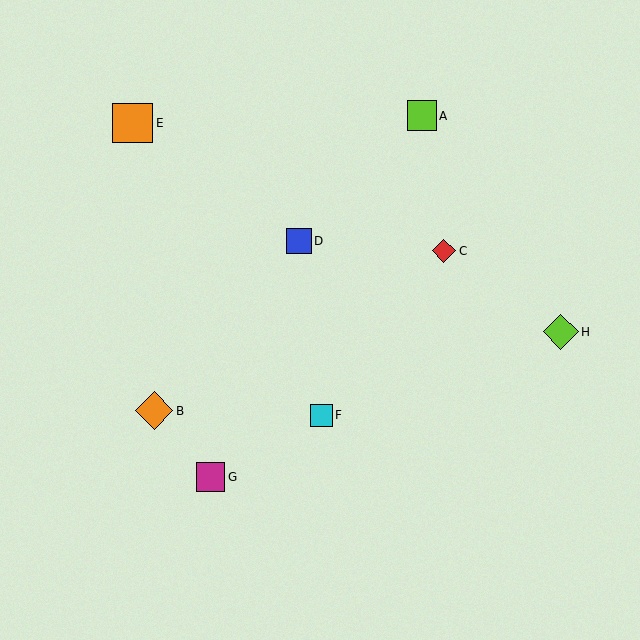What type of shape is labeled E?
Shape E is an orange square.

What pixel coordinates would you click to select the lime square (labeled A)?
Click at (422, 116) to select the lime square A.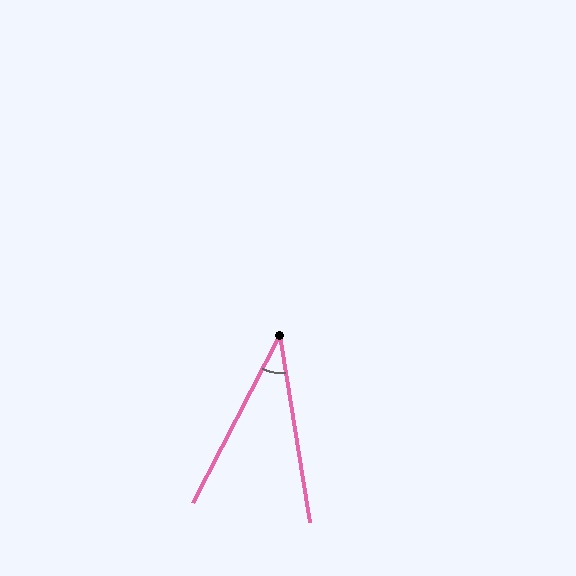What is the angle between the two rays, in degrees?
Approximately 37 degrees.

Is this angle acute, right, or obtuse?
It is acute.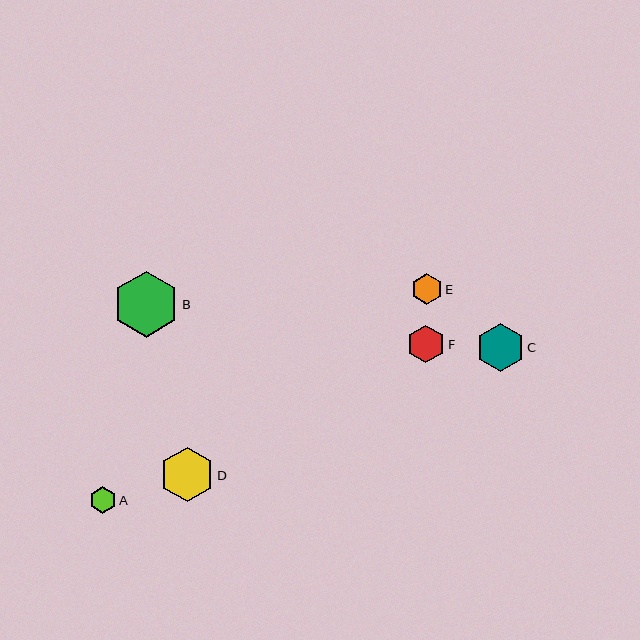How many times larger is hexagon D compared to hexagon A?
Hexagon D is approximately 2.0 times the size of hexagon A.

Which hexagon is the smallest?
Hexagon A is the smallest with a size of approximately 27 pixels.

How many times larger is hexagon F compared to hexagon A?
Hexagon F is approximately 1.4 times the size of hexagon A.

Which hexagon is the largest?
Hexagon B is the largest with a size of approximately 66 pixels.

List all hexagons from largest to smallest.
From largest to smallest: B, D, C, F, E, A.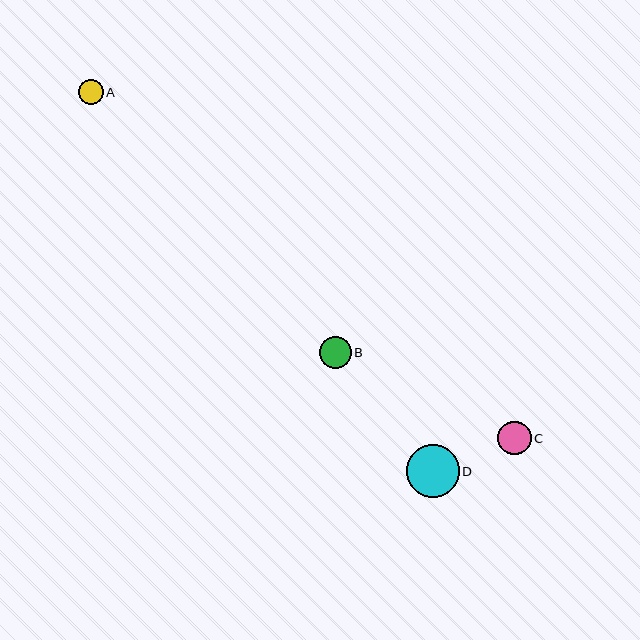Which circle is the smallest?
Circle A is the smallest with a size of approximately 25 pixels.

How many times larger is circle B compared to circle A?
Circle B is approximately 1.3 times the size of circle A.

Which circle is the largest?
Circle D is the largest with a size of approximately 53 pixels.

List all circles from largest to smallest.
From largest to smallest: D, C, B, A.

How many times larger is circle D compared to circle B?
Circle D is approximately 1.7 times the size of circle B.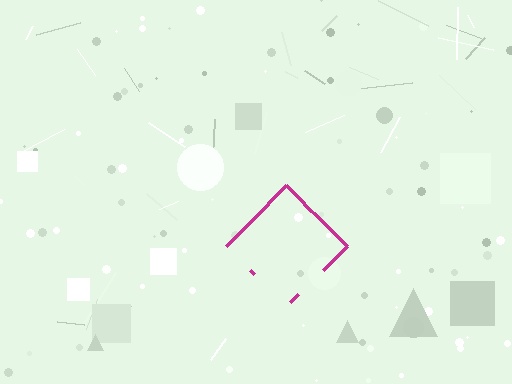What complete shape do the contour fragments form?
The contour fragments form a diamond.